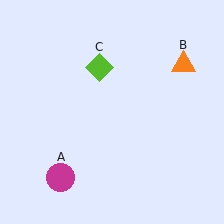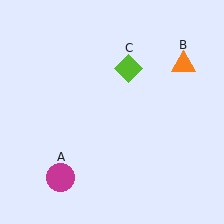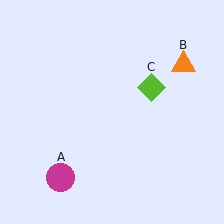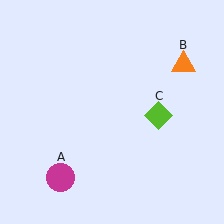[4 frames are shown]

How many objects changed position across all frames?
1 object changed position: lime diamond (object C).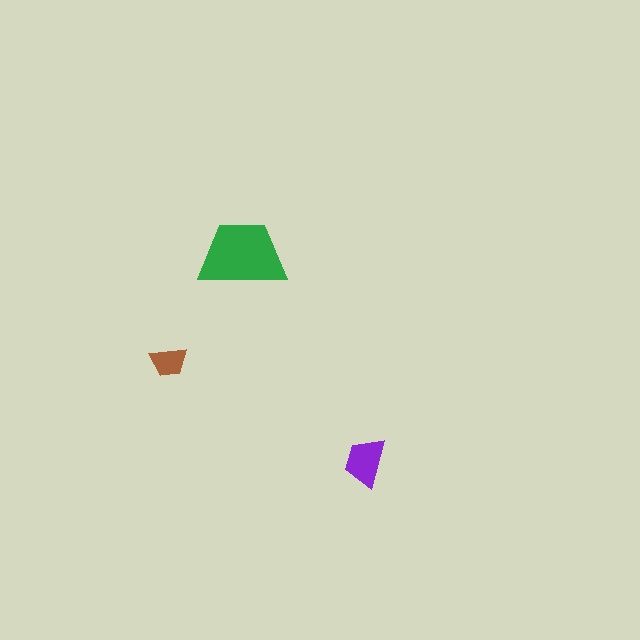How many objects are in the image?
There are 3 objects in the image.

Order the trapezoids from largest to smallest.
the green one, the purple one, the brown one.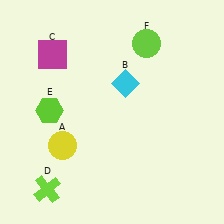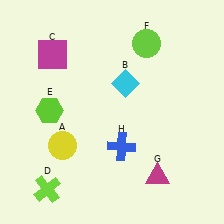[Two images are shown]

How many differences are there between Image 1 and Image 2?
There are 2 differences between the two images.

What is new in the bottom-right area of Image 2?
A blue cross (H) was added in the bottom-right area of Image 2.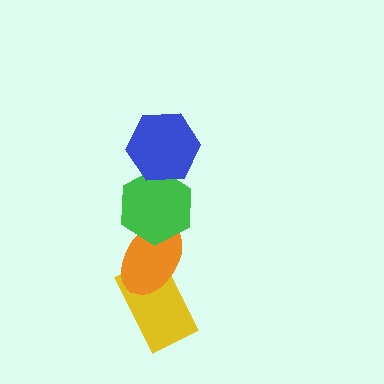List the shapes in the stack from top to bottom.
From top to bottom: the blue hexagon, the green hexagon, the orange ellipse, the yellow rectangle.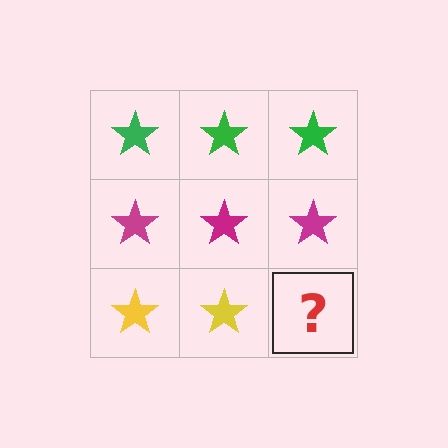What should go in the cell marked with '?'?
The missing cell should contain a yellow star.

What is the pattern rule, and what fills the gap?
The rule is that each row has a consistent color. The gap should be filled with a yellow star.